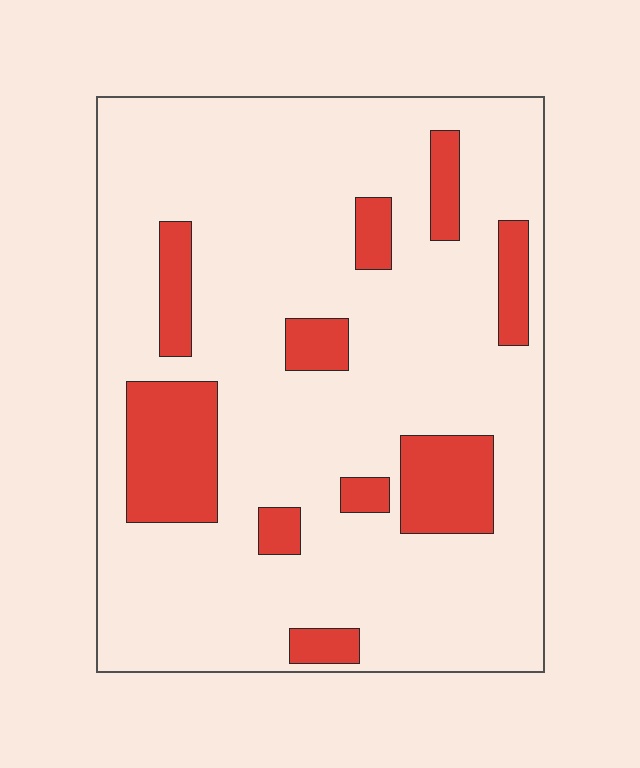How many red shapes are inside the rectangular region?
10.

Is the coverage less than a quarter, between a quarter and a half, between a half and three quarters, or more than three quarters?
Less than a quarter.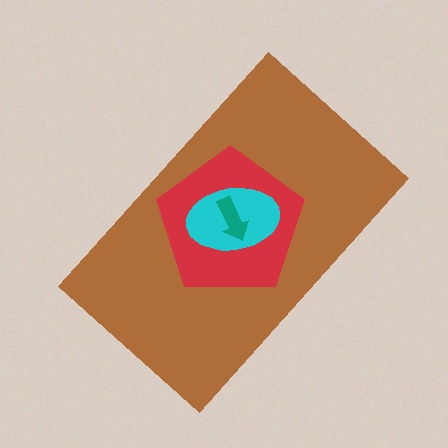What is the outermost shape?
The brown rectangle.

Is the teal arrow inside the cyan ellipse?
Yes.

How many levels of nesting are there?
4.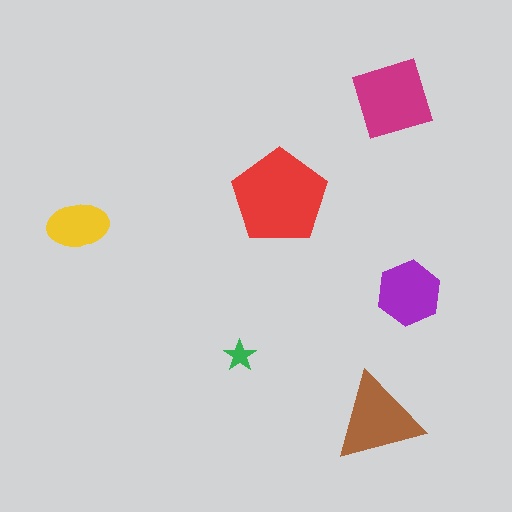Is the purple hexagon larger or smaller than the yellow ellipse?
Larger.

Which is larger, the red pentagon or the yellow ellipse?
The red pentagon.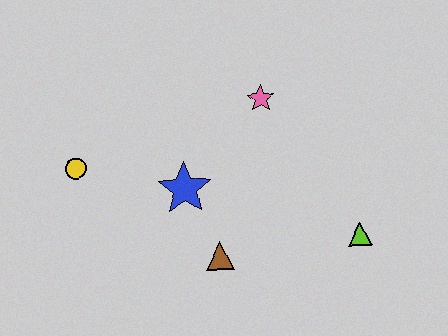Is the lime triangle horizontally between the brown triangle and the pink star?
No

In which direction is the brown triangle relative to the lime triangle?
The brown triangle is to the left of the lime triangle.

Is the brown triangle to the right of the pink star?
No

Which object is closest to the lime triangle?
The brown triangle is closest to the lime triangle.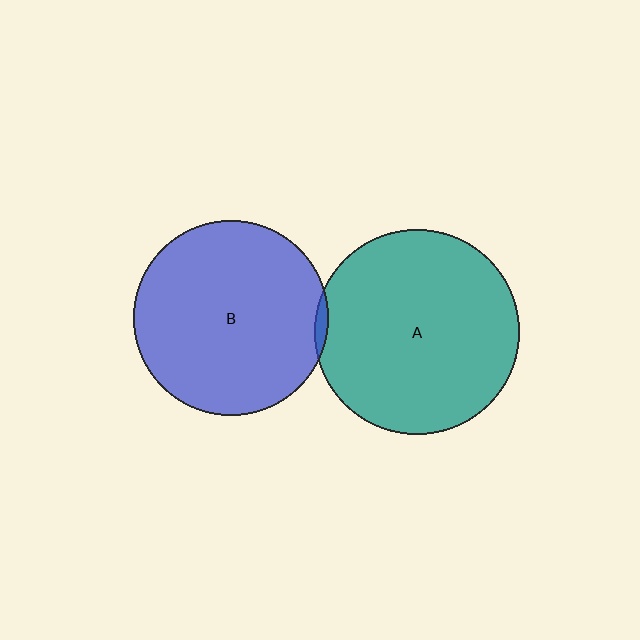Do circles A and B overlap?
Yes.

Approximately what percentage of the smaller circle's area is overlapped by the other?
Approximately 5%.